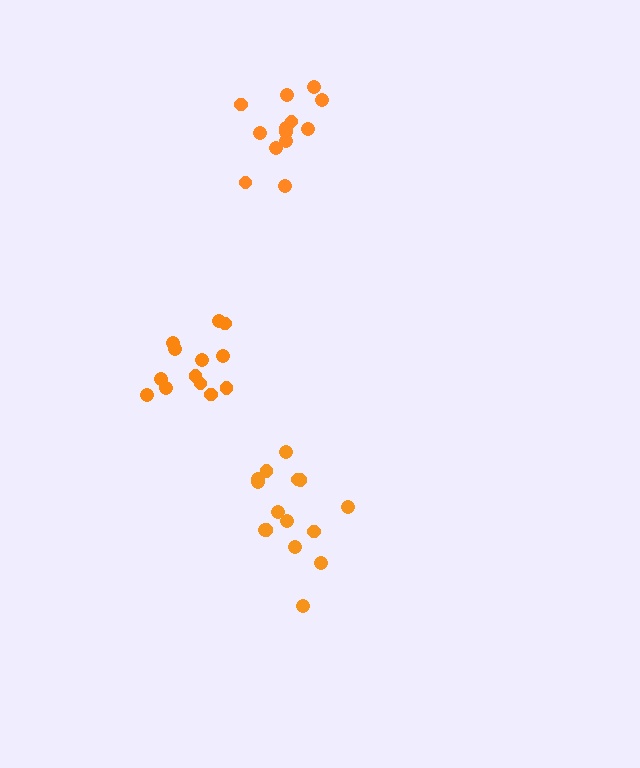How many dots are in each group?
Group 1: 13 dots, Group 2: 13 dots, Group 3: 15 dots (41 total).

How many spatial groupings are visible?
There are 3 spatial groupings.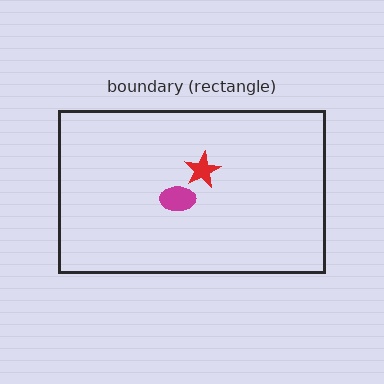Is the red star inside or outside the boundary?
Inside.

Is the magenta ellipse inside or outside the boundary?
Inside.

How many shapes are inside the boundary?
2 inside, 0 outside.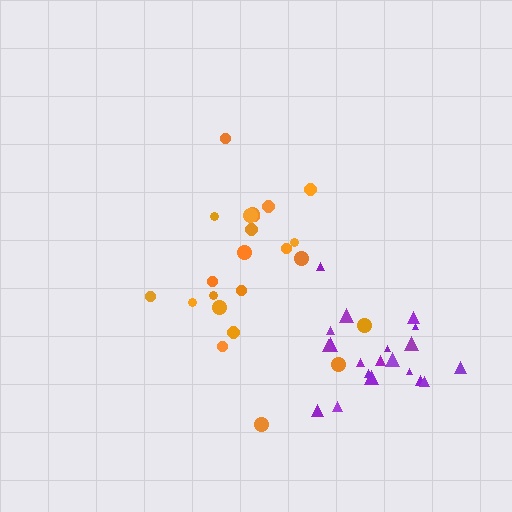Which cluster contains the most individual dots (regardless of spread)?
Orange (23).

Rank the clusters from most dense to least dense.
purple, orange.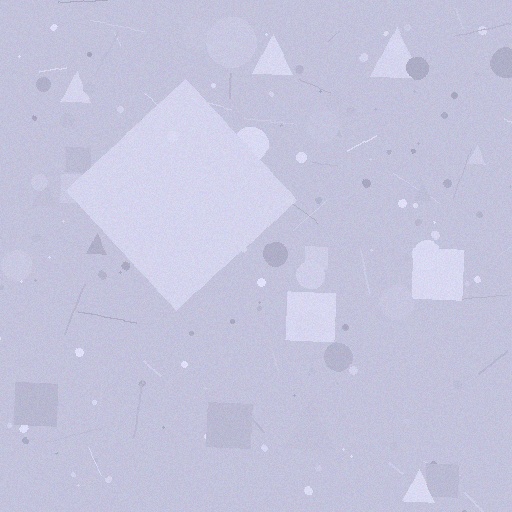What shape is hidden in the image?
A diamond is hidden in the image.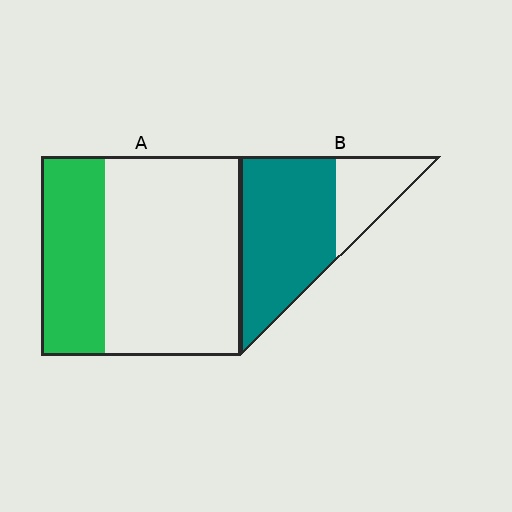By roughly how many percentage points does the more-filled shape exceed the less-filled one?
By roughly 40 percentage points (B over A).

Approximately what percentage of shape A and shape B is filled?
A is approximately 30% and B is approximately 70%.